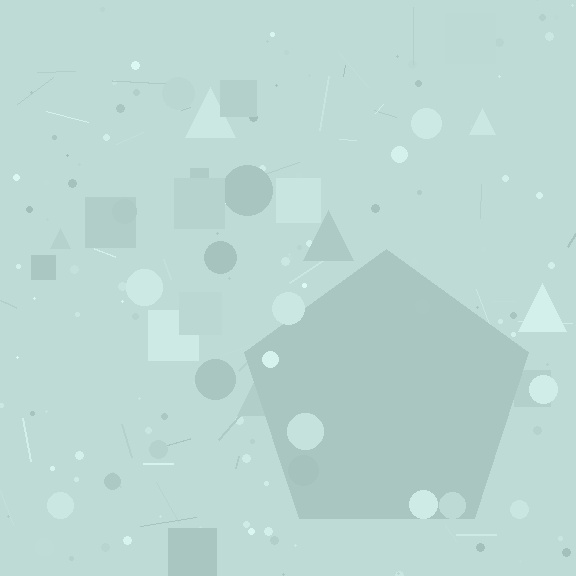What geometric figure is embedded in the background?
A pentagon is embedded in the background.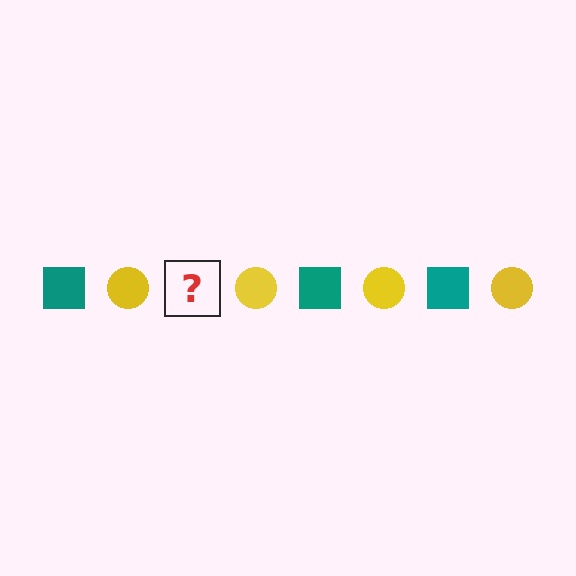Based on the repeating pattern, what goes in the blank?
The blank should be a teal square.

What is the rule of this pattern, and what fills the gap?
The rule is that the pattern alternates between teal square and yellow circle. The gap should be filled with a teal square.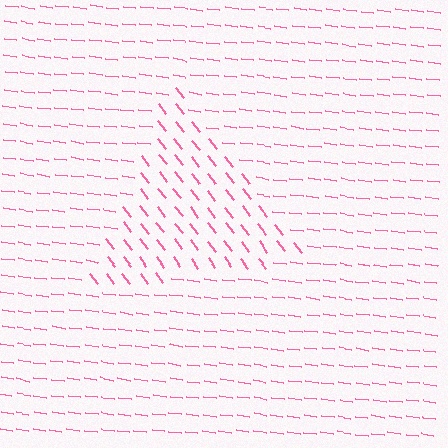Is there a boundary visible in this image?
Yes, there is a texture boundary formed by a change in line orientation.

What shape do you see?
I see a triangle.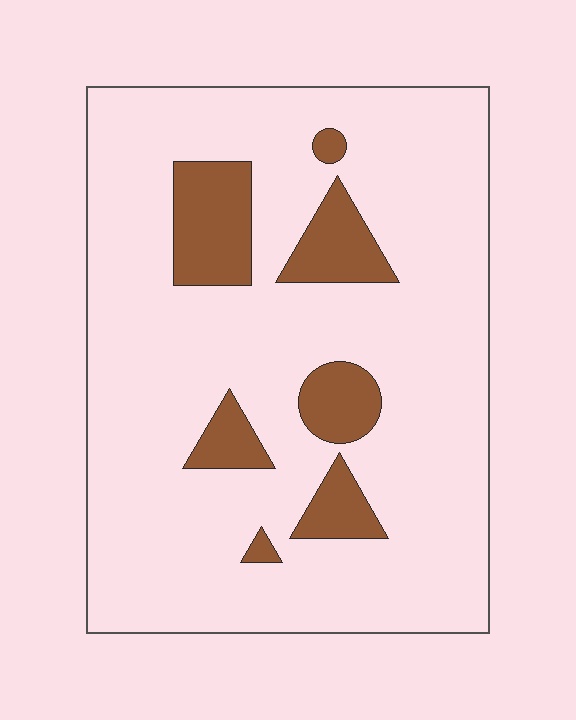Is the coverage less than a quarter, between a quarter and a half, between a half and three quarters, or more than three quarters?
Less than a quarter.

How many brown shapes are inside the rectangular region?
7.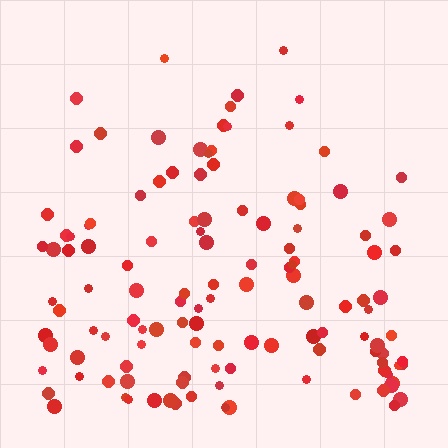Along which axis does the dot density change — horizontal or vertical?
Vertical.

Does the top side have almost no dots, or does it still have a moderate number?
Still a moderate number, just noticeably fewer than the bottom.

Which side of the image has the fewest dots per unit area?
The top.